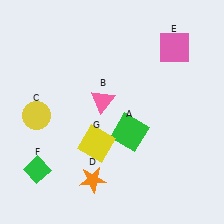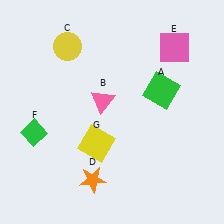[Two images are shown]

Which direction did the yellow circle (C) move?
The yellow circle (C) moved up.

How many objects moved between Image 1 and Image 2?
3 objects moved between the two images.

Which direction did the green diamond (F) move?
The green diamond (F) moved up.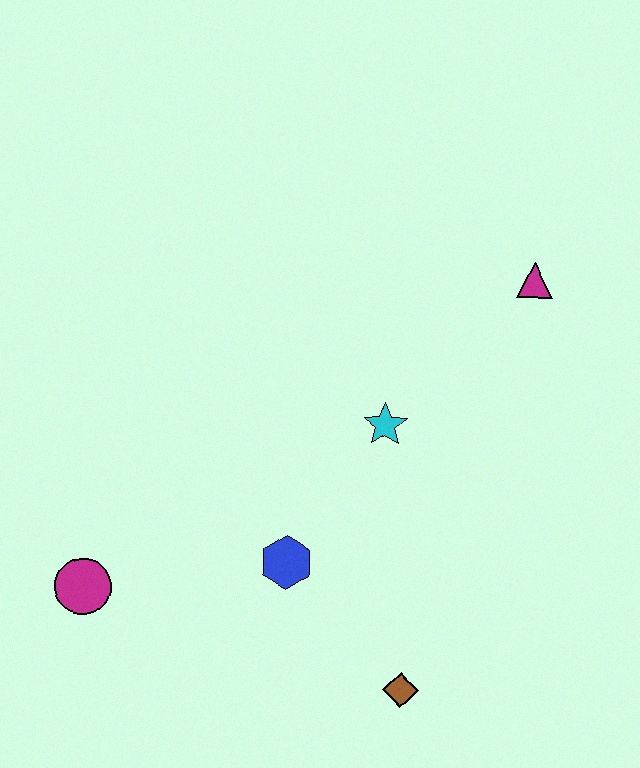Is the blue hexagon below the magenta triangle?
Yes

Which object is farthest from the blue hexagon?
The magenta triangle is farthest from the blue hexagon.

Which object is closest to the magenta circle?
The blue hexagon is closest to the magenta circle.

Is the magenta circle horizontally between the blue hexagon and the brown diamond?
No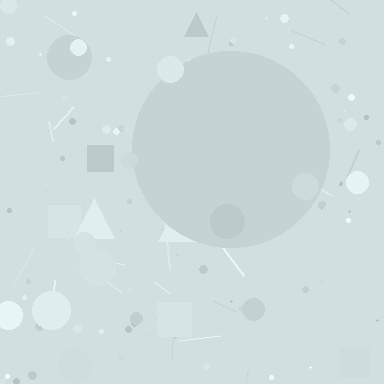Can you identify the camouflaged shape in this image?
The camouflaged shape is a circle.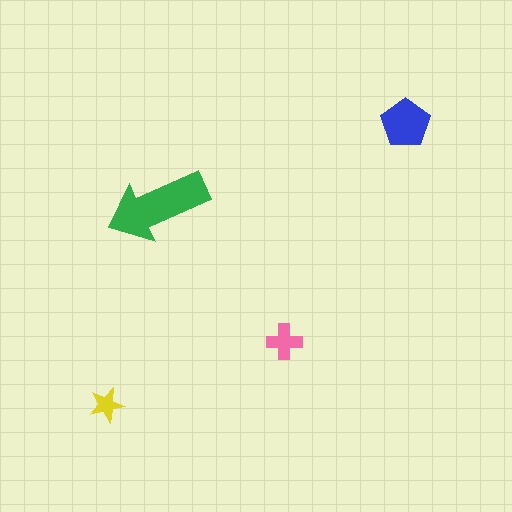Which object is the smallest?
The yellow star.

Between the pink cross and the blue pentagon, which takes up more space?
The blue pentagon.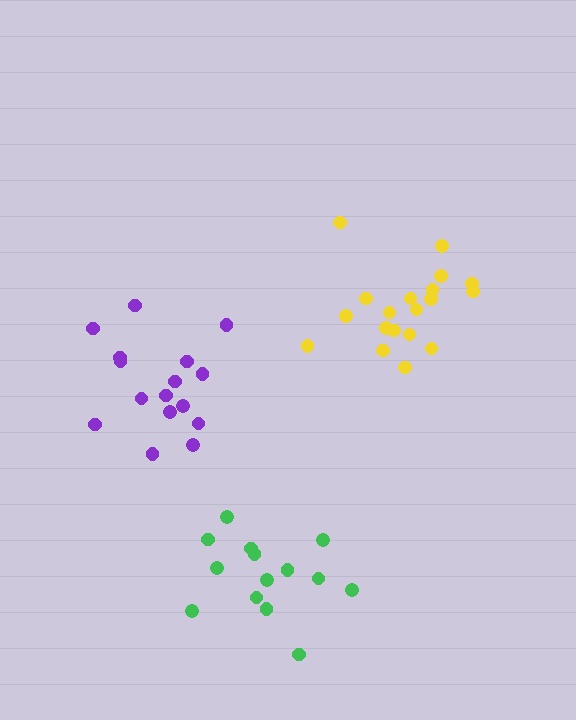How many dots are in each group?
Group 1: 14 dots, Group 2: 19 dots, Group 3: 16 dots (49 total).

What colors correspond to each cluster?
The clusters are colored: green, yellow, purple.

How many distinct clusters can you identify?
There are 3 distinct clusters.